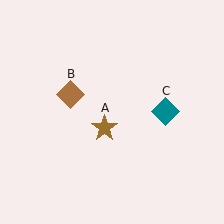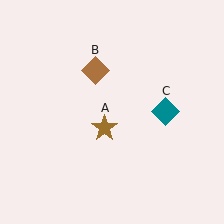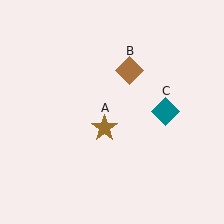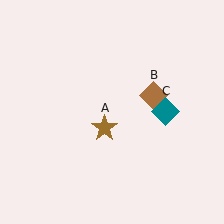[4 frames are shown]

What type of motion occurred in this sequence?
The brown diamond (object B) rotated clockwise around the center of the scene.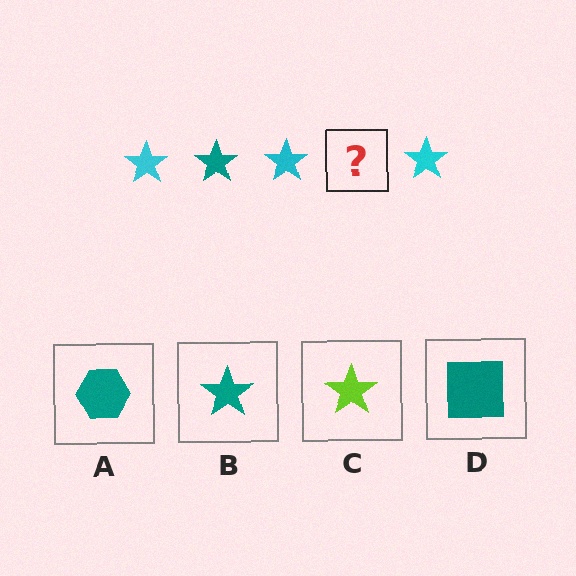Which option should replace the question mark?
Option B.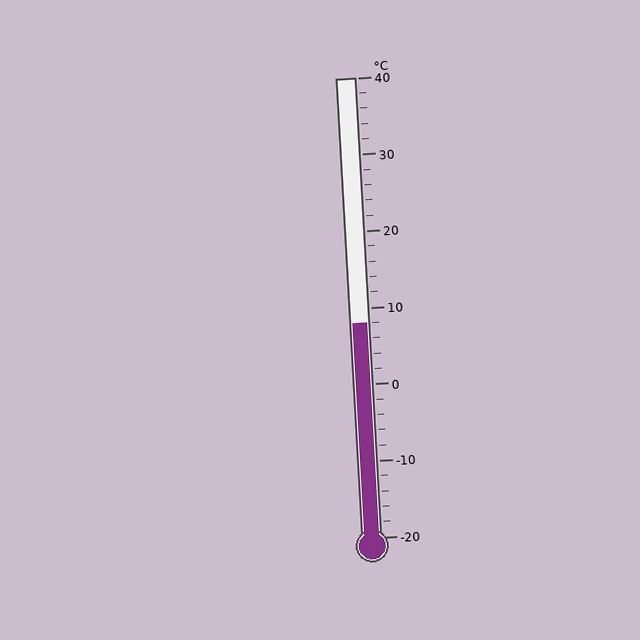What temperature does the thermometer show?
The thermometer shows approximately 8°C.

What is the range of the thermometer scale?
The thermometer scale ranges from -20°C to 40°C.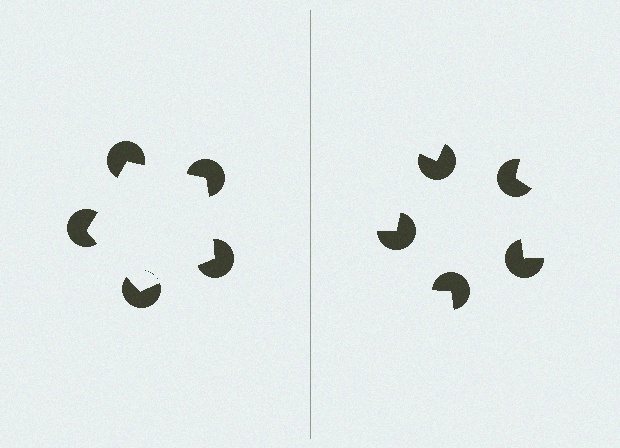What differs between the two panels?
The pac-man discs are positioned identically on both sides; only the wedge orientations differ. On the left they align to a pentagon; on the right they are misaligned.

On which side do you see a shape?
An illusory pentagon appears on the left side. On the right side the wedge cuts are rotated, so no coherent shape forms.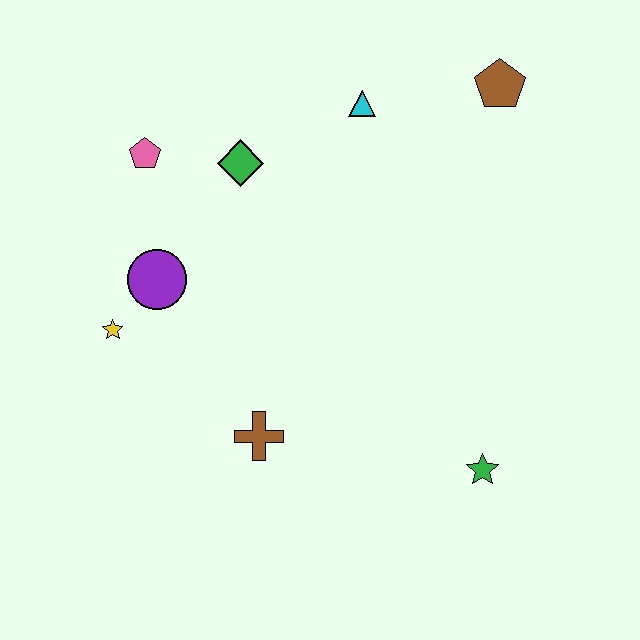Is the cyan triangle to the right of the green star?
No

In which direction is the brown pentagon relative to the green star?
The brown pentagon is above the green star.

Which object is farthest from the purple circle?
The brown pentagon is farthest from the purple circle.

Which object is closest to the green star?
The brown cross is closest to the green star.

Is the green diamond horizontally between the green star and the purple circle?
Yes